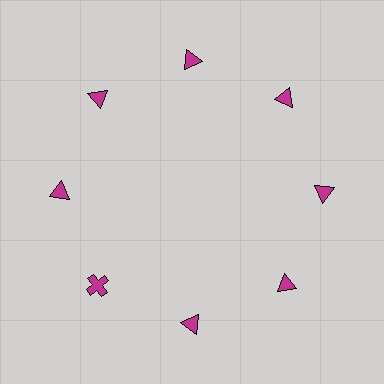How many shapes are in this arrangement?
There are 8 shapes arranged in a ring pattern.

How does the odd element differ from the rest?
It has a different shape: cross instead of triangle.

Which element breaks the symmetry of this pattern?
The magenta cross at roughly the 8 o'clock position breaks the symmetry. All other shapes are magenta triangles.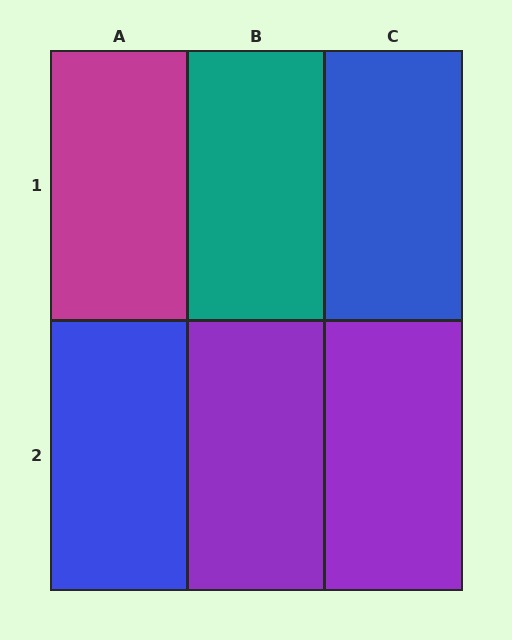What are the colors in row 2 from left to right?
Blue, purple, purple.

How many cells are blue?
2 cells are blue.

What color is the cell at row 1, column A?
Magenta.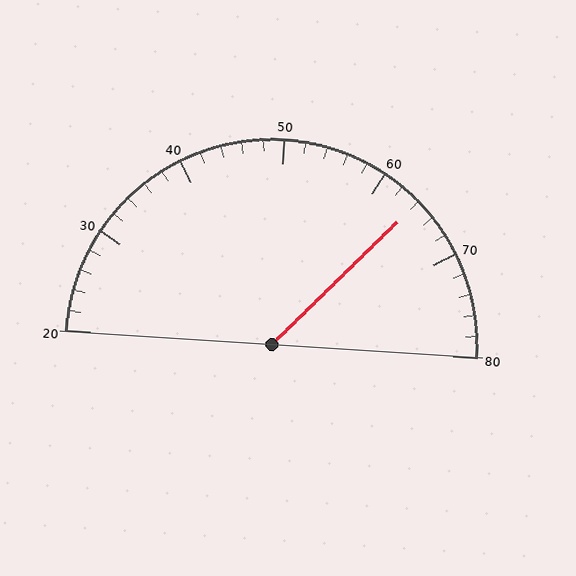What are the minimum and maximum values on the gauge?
The gauge ranges from 20 to 80.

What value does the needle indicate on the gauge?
The needle indicates approximately 64.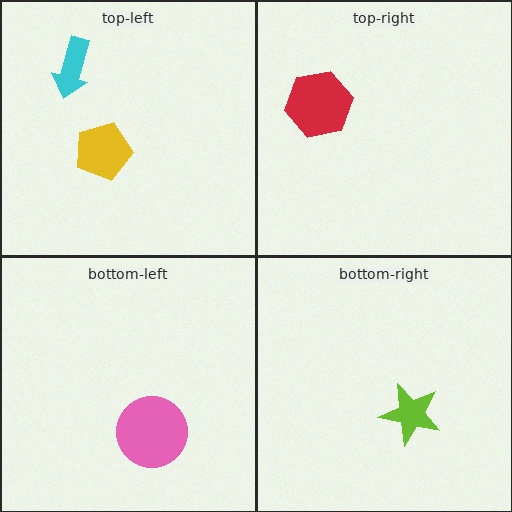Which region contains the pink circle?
The bottom-left region.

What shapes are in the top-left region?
The cyan arrow, the yellow pentagon.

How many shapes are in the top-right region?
1.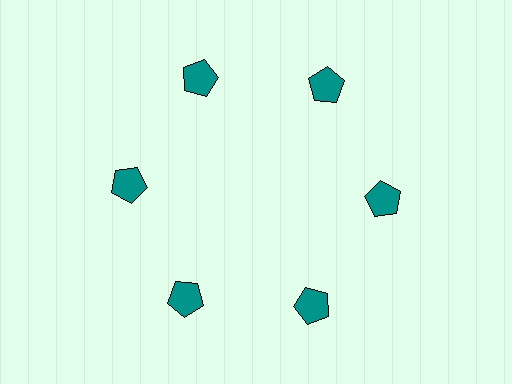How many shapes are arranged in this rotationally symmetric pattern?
There are 6 shapes, arranged in 6 groups of 1.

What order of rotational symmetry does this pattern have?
This pattern has 6-fold rotational symmetry.